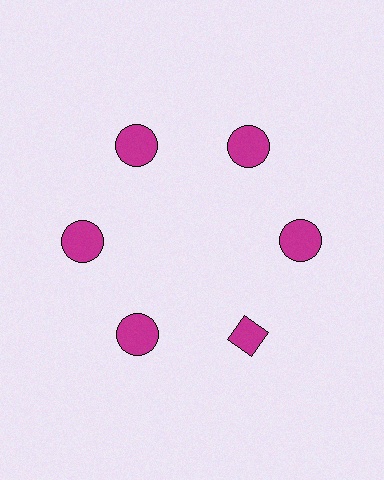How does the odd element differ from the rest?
It has a different shape: diamond instead of circle.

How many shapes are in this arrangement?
There are 6 shapes arranged in a ring pattern.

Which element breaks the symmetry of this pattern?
The magenta diamond at roughly the 5 o'clock position breaks the symmetry. All other shapes are magenta circles.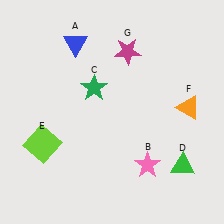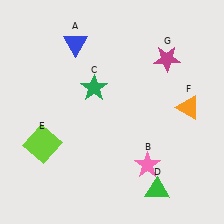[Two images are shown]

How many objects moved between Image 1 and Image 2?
2 objects moved between the two images.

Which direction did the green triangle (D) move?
The green triangle (D) moved left.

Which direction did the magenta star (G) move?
The magenta star (G) moved right.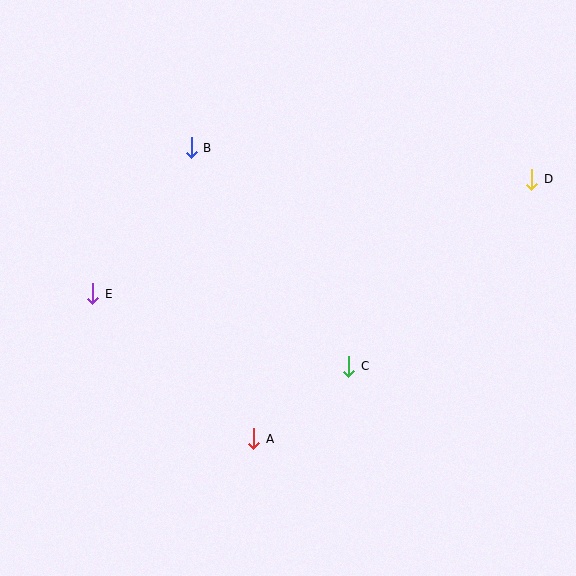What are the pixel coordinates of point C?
Point C is at (349, 366).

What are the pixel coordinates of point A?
Point A is at (254, 439).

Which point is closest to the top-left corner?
Point B is closest to the top-left corner.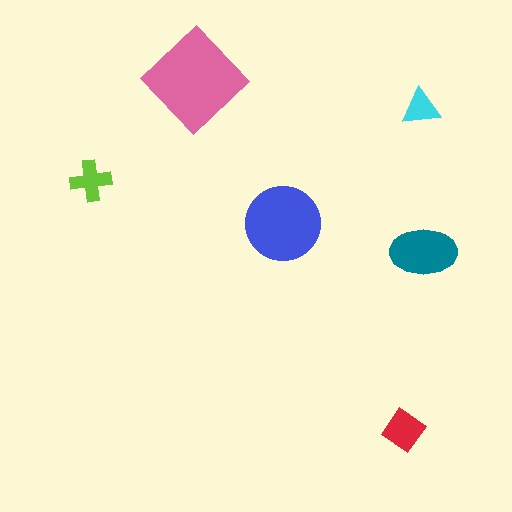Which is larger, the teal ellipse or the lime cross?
The teal ellipse.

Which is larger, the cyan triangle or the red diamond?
The red diamond.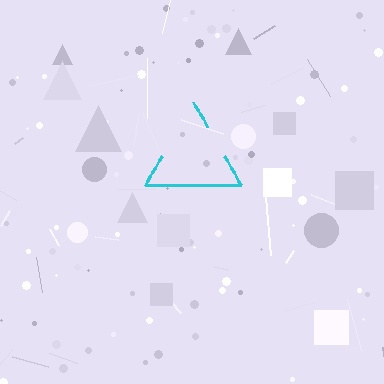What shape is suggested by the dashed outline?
The dashed outline suggests a triangle.